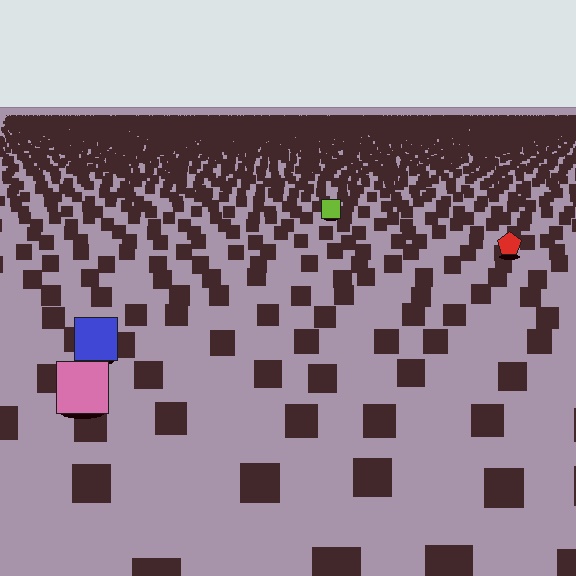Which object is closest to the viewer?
The pink square is closest. The texture marks near it are larger and more spread out.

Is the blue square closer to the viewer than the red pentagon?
Yes. The blue square is closer — you can tell from the texture gradient: the ground texture is coarser near it.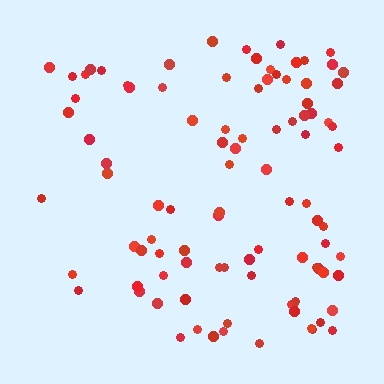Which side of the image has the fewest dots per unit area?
The left.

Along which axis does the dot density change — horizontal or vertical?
Horizontal.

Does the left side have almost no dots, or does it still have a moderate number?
Still a moderate number, just noticeably fewer than the right.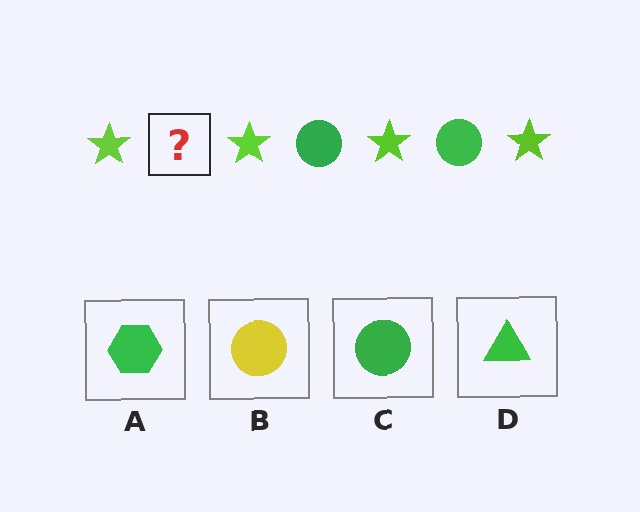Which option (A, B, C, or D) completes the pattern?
C.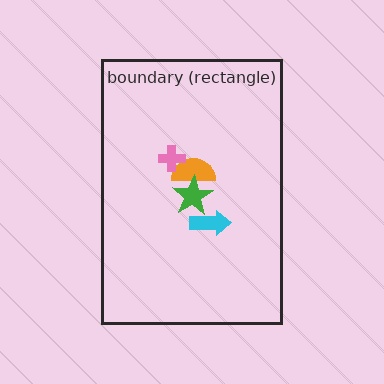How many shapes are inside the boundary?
4 inside, 0 outside.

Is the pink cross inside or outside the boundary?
Inside.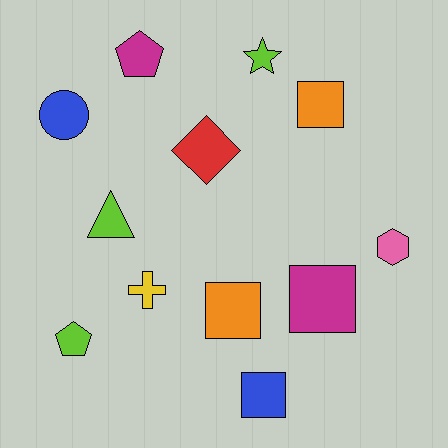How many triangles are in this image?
There is 1 triangle.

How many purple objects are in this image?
There are no purple objects.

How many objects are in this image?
There are 12 objects.